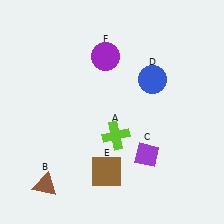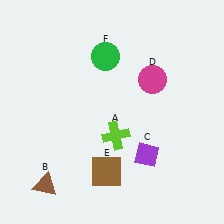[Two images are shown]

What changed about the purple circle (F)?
In Image 1, F is purple. In Image 2, it changed to green.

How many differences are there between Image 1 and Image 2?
There are 2 differences between the two images.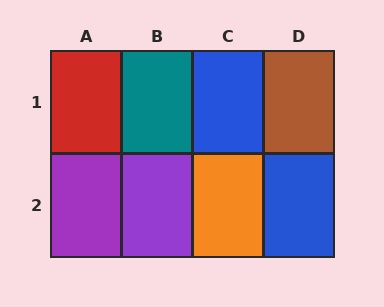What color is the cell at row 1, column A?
Red.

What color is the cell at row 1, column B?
Teal.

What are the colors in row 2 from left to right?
Purple, purple, orange, blue.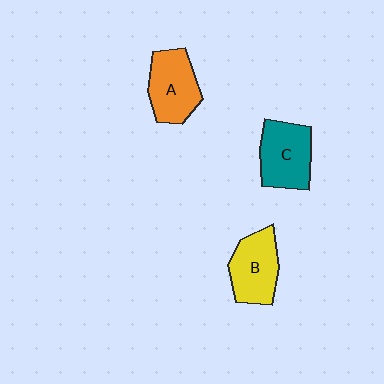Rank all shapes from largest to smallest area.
From largest to smallest: C (teal), A (orange), B (yellow).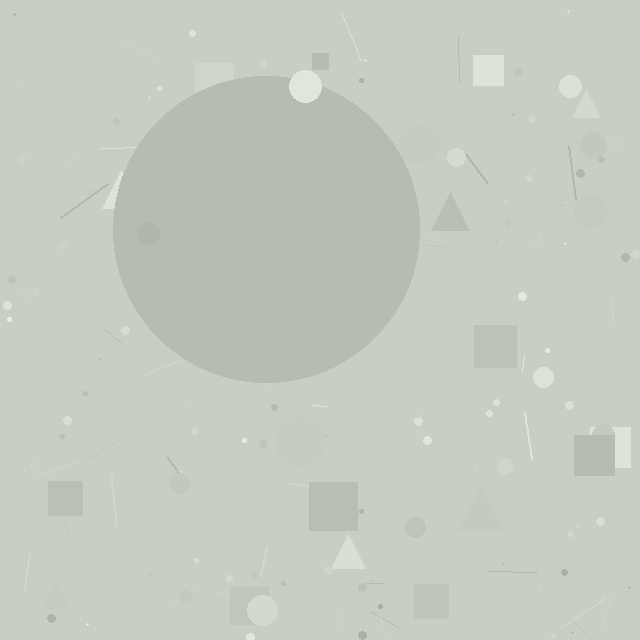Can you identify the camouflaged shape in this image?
The camouflaged shape is a circle.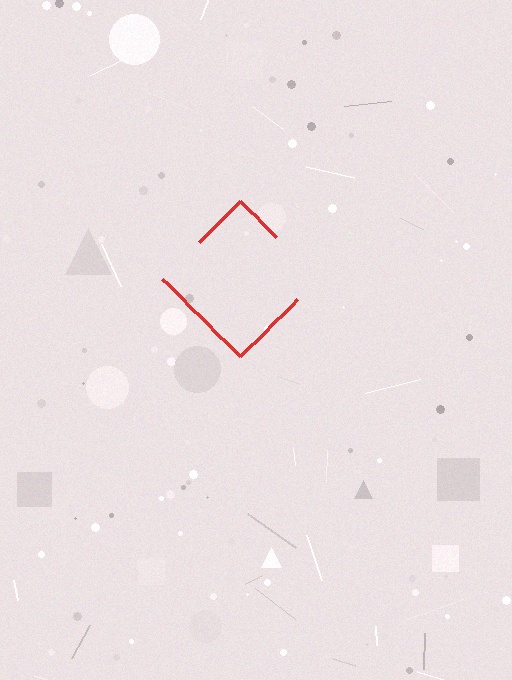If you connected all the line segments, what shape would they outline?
They would outline a diamond.